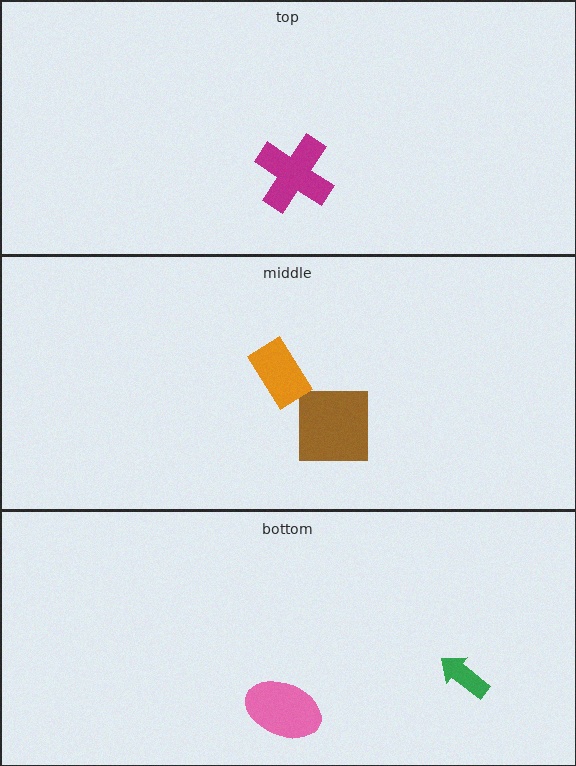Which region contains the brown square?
The middle region.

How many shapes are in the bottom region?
2.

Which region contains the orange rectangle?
The middle region.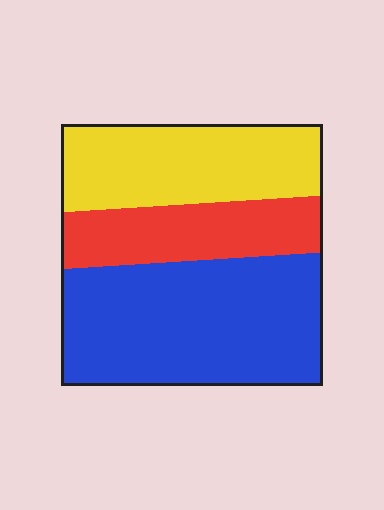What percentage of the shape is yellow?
Yellow covers about 30% of the shape.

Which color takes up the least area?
Red, at roughly 20%.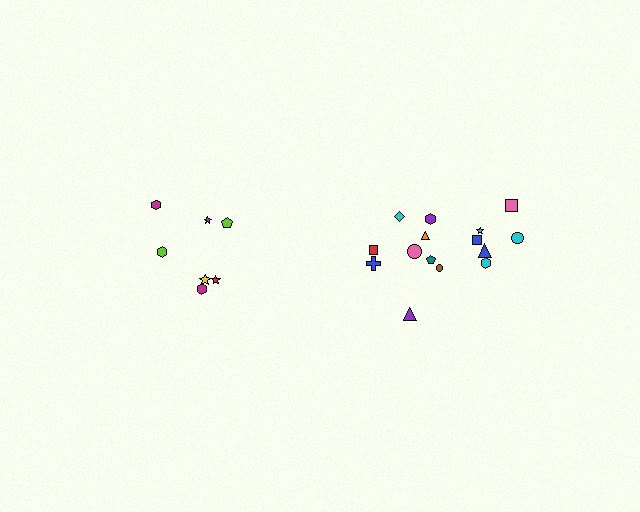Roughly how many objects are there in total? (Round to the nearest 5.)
Roughly 20 objects in total.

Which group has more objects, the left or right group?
The right group.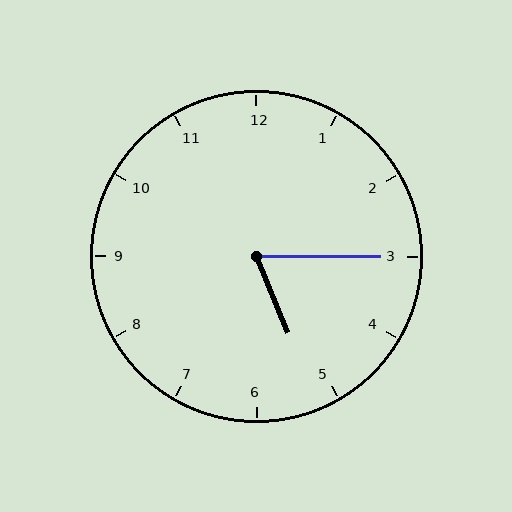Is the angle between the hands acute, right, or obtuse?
It is acute.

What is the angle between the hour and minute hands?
Approximately 68 degrees.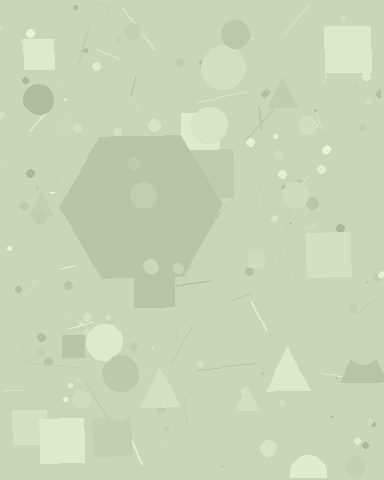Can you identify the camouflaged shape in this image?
The camouflaged shape is a hexagon.